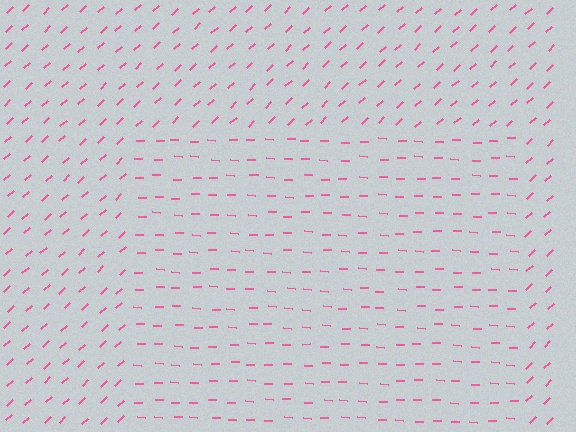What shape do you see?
I see a rectangle.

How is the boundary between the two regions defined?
The boundary is defined purely by a change in line orientation (approximately 45 degrees difference). All lines are the same color and thickness.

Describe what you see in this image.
The image is filled with small pink line segments. A rectangle region in the image has lines oriented differently from the surrounding lines, creating a visible texture boundary.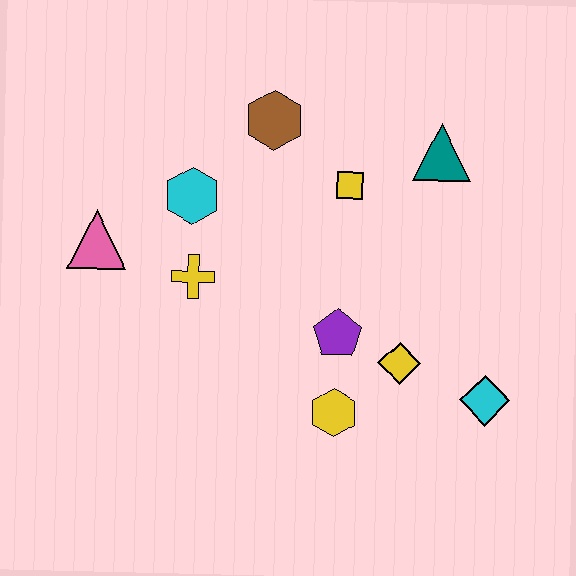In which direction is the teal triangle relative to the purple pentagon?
The teal triangle is above the purple pentagon.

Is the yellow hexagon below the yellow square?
Yes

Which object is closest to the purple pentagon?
The yellow diamond is closest to the purple pentagon.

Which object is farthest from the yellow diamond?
The pink triangle is farthest from the yellow diamond.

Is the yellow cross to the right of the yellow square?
No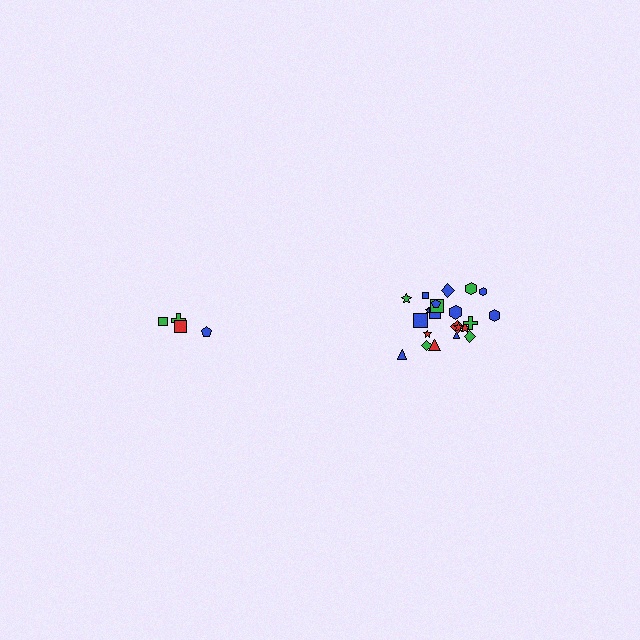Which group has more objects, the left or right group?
The right group.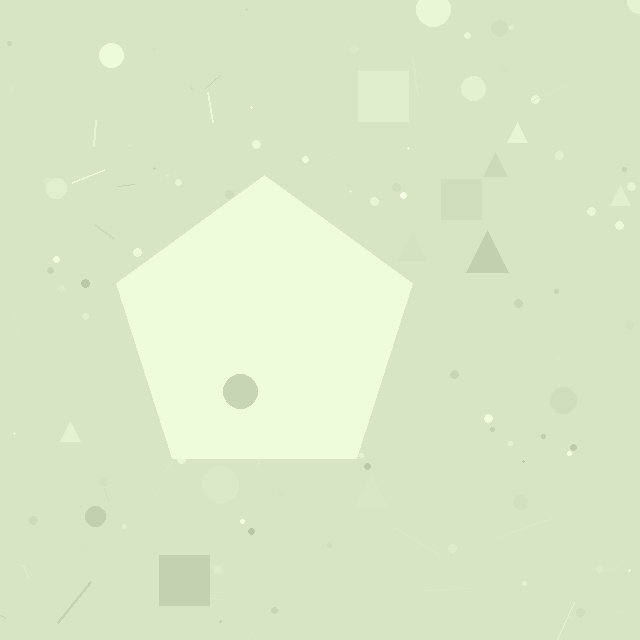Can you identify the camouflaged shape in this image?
The camouflaged shape is a pentagon.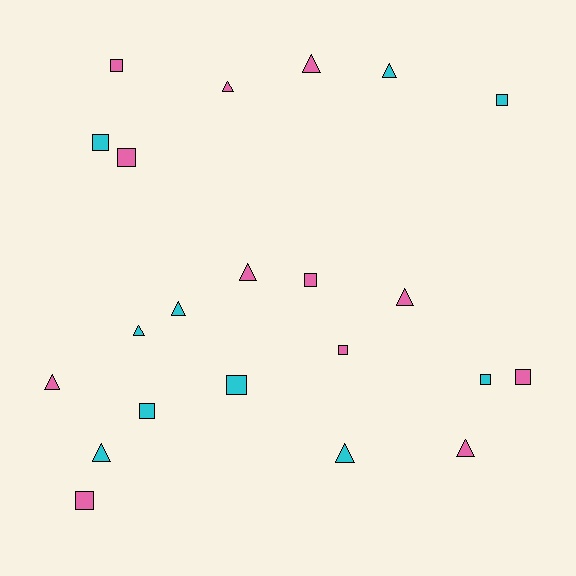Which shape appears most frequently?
Triangle, with 11 objects.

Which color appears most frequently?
Pink, with 12 objects.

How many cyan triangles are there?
There are 5 cyan triangles.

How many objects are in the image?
There are 22 objects.